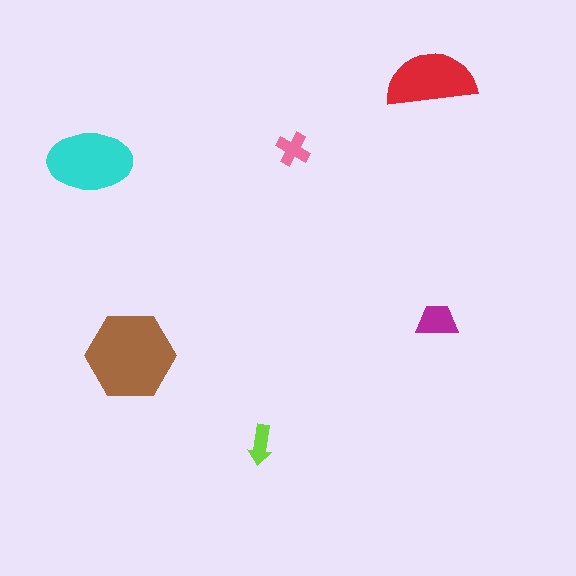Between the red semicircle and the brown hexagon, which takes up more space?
The brown hexagon.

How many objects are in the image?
There are 6 objects in the image.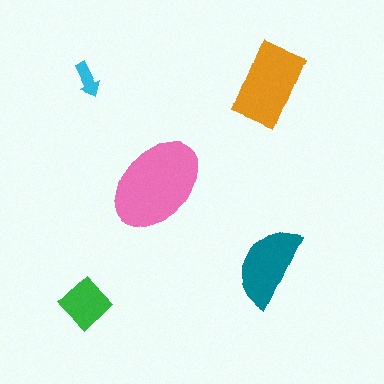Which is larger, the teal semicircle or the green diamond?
The teal semicircle.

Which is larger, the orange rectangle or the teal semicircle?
The orange rectangle.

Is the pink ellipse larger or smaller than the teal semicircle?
Larger.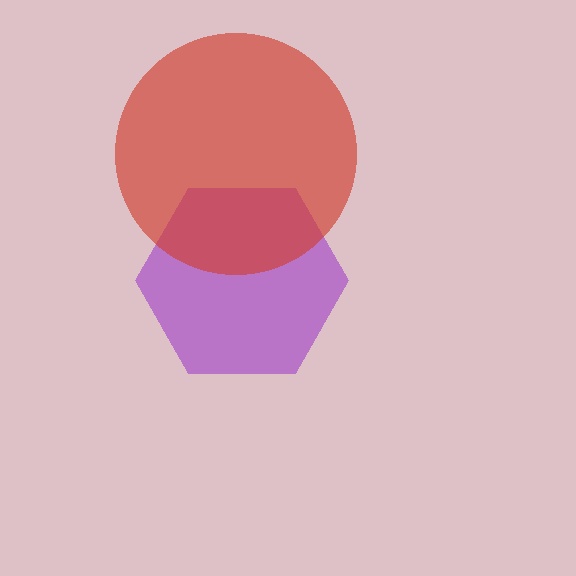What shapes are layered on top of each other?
The layered shapes are: a purple hexagon, a red circle.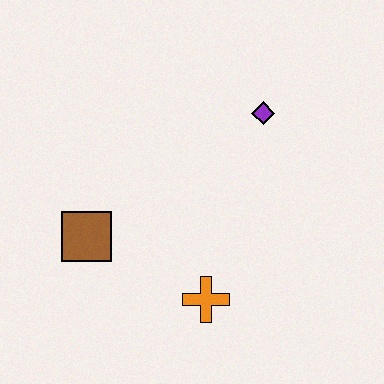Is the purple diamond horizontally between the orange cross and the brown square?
No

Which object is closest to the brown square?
The orange cross is closest to the brown square.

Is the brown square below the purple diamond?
Yes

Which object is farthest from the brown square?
The purple diamond is farthest from the brown square.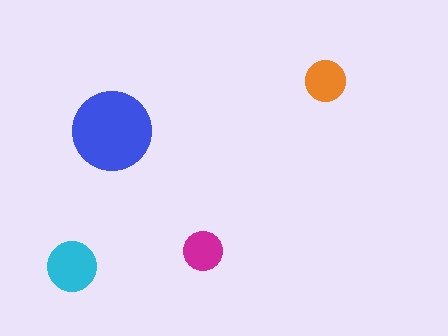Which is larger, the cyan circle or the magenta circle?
The cyan one.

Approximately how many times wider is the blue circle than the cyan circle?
About 1.5 times wider.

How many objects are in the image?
There are 4 objects in the image.